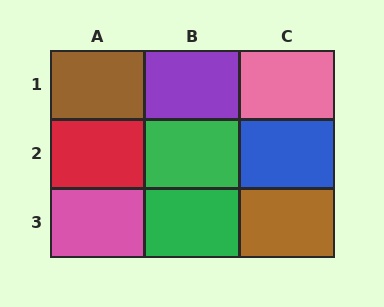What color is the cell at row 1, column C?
Pink.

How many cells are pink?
2 cells are pink.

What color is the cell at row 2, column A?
Red.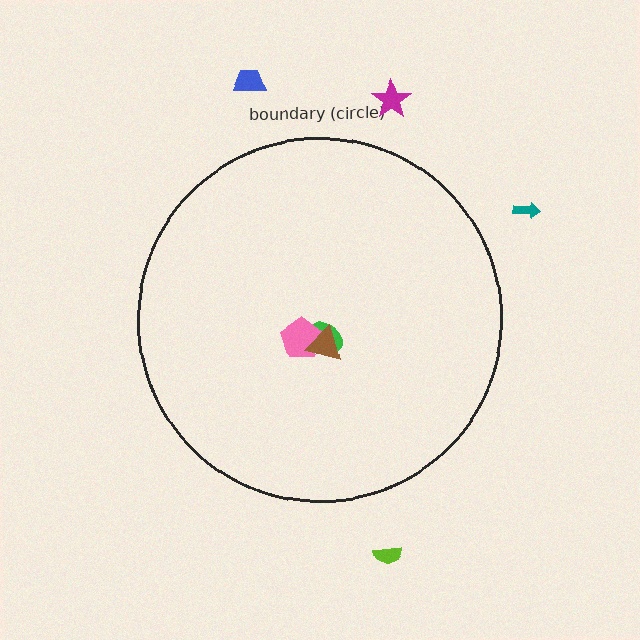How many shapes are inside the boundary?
3 inside, 4 outside.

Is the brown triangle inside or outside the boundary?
Inside.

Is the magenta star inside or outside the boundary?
Outside.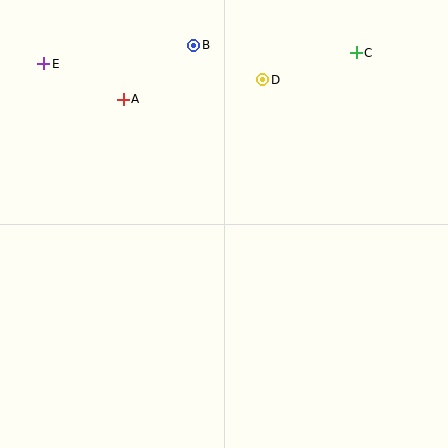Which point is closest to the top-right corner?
Point C is closest to the top-right corner.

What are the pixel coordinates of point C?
Point C is at (356, 53).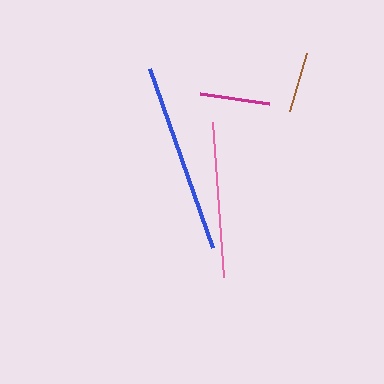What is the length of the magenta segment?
The magenta segment is approximately 69 pixels long.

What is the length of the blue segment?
The blue segment is approximately 189 pixels long.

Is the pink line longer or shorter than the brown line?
The pink line is longer than the brown line.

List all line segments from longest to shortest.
From longest to shortest: blue, pink, magenta, brown.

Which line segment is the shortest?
The brown line is the shortest at approximately 61 pixels.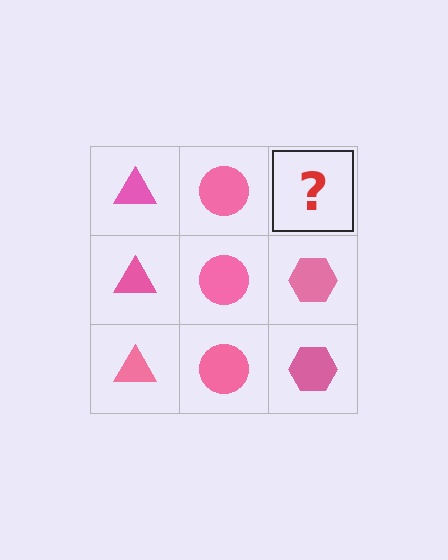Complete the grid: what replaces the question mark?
The question mark should be replaced with a pink hexagon.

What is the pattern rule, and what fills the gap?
The rule is that each column has a consistent shape. The gap should be filled with a pink hexagon.